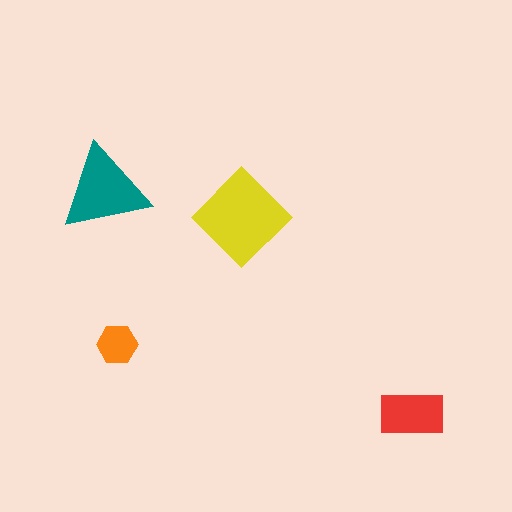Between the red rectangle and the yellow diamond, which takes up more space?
The yellow diamond.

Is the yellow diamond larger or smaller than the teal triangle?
Larger.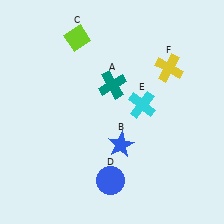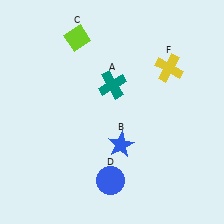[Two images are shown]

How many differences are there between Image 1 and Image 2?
There is 1 difference between the two images.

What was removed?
The cyan cross (E) was removed in Image 2.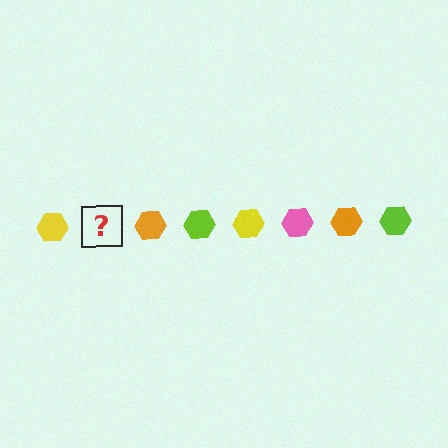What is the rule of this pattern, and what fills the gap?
The rule is that the pattern cycles through yellow, pink, orange, lime hexagons. The gap should be filled with a pink hexagon.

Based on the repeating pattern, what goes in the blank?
The blank should be a pink hexagon.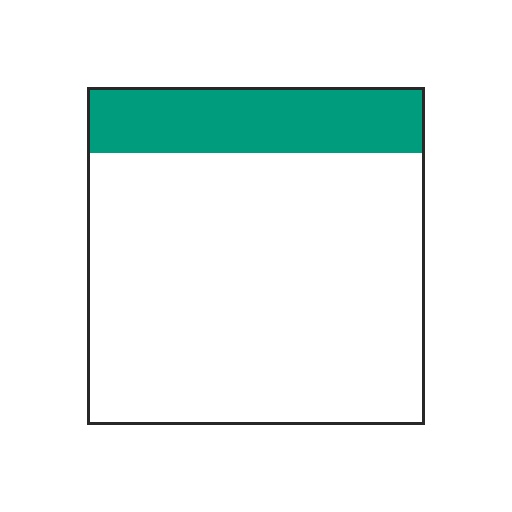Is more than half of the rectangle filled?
No.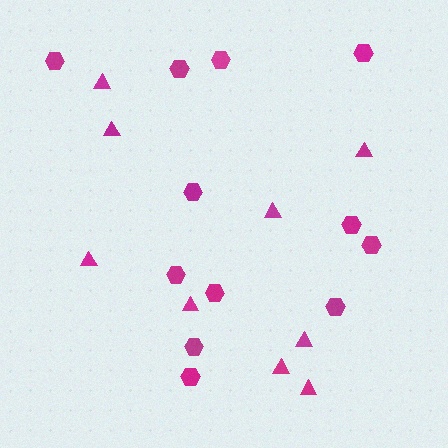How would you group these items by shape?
There are 2 groups: one group of triangles (9) and one group of hexagons (12).